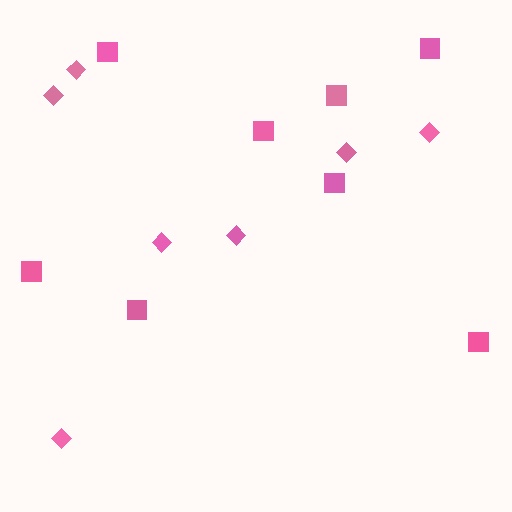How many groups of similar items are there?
There are 2 groups: one group of squares (8) and one group of diamonds (7).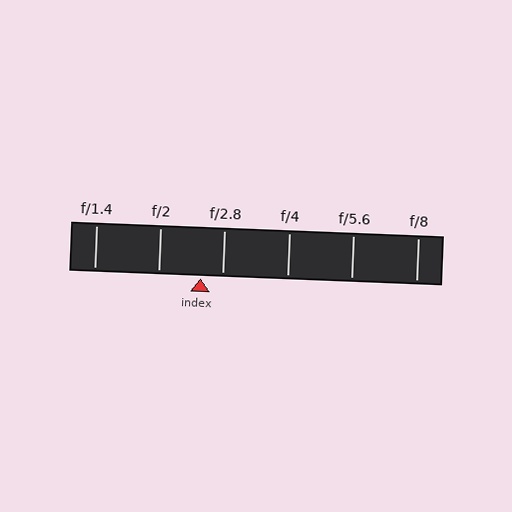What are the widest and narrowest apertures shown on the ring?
The widest aperture shown is f/1.4 and the narrowest is f/8.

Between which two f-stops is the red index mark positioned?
The index mark is between f/2 and f/2.8.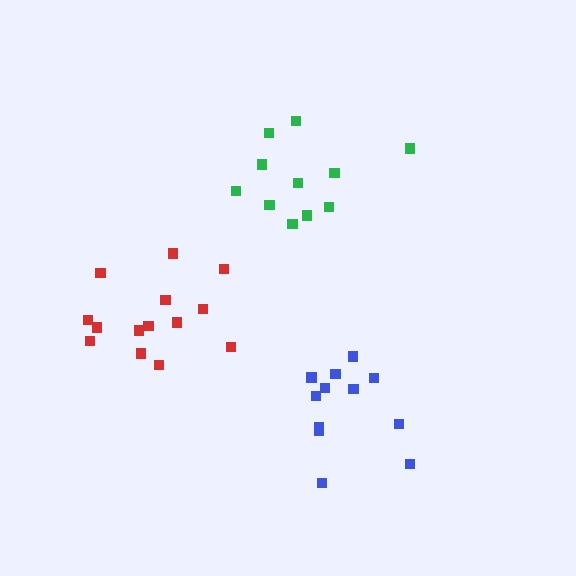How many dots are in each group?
Group 1: 14 dots, Group 2: 11 dots, Group 3: 12 dots (37 total).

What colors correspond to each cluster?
The clusters are colored: red, green, blue.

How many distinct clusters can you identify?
There are 3 distinct clusters.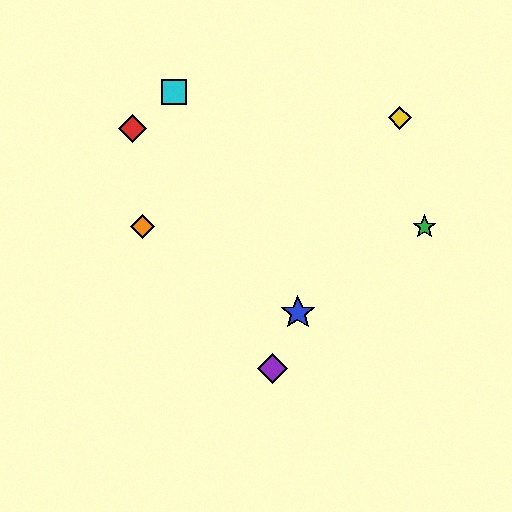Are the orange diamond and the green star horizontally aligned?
Yes, both are at y≈227.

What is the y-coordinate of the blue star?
The blue star is at y≈313.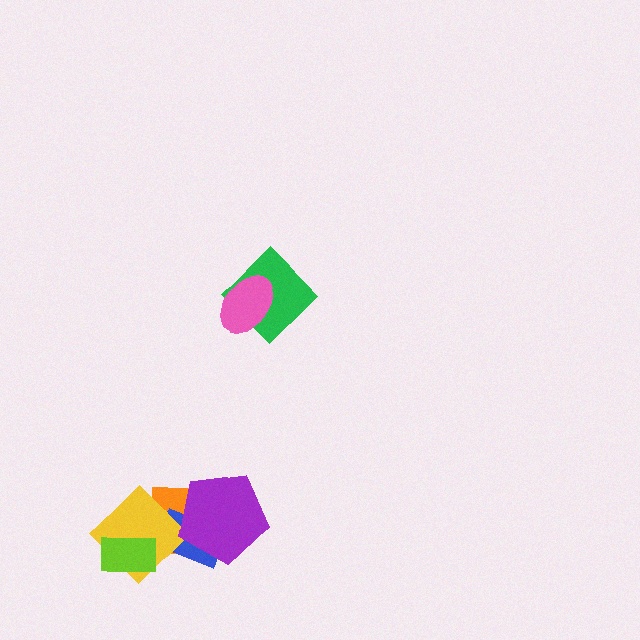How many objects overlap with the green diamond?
1 object overlaps with the green diamond.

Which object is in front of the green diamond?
The pink ellipse is in front of the green diamond.